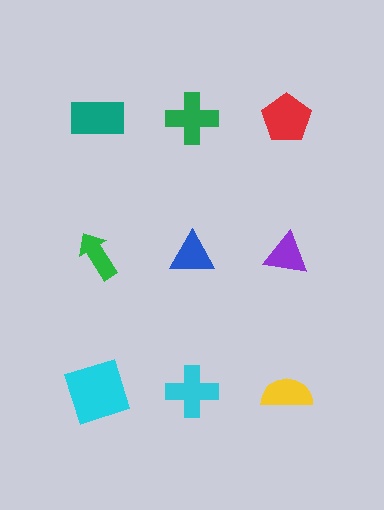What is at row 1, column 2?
A green cross.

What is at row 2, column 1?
A green arrow.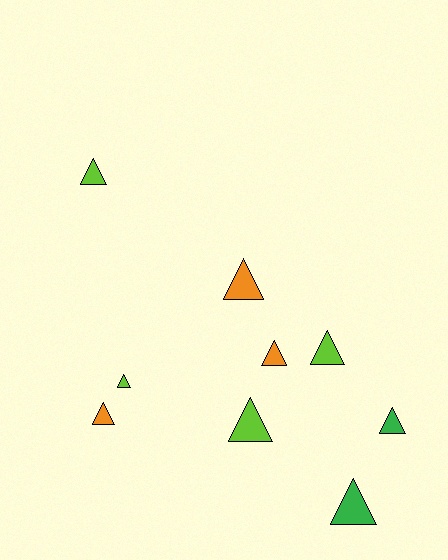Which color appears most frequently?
Lime, with 4 objects.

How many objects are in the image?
There are 9 objects.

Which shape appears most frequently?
Triangle, with 9 objects.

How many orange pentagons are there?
There are no orange pentagons.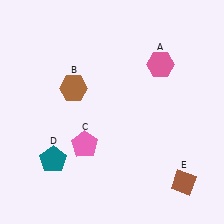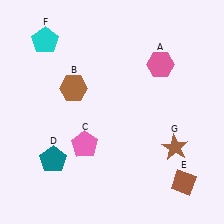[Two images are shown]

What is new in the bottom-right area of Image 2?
A brown star (G) was added in the bottom-right area of Image 2.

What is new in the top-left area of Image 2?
A cyan pentagon (F) was added in the top-left area of Image 2.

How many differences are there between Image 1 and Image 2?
There are 2 differences between the two images.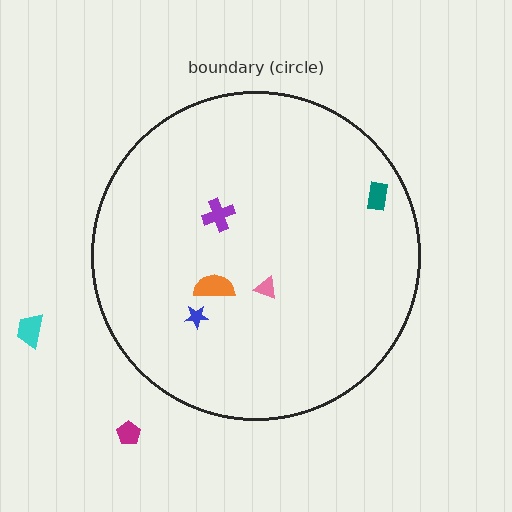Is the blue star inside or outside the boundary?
Inside.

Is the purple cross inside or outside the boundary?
Inside.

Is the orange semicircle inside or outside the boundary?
Inside.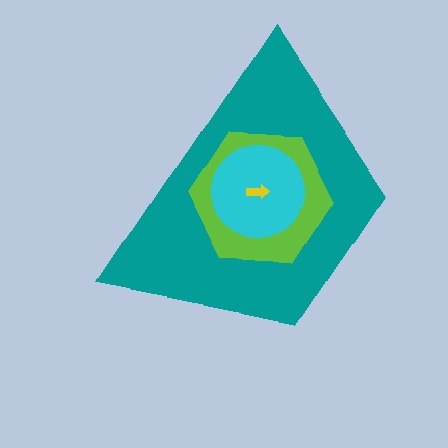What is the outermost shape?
The teal trapezoid.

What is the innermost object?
The yellow arrow.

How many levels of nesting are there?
4.